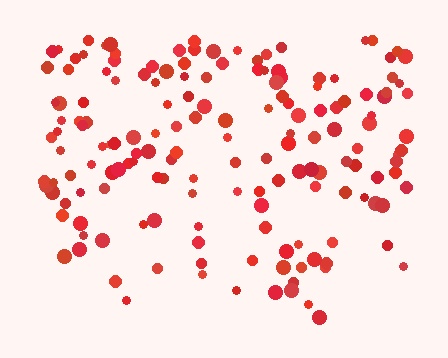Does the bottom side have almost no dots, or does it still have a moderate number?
Still a moderate number, just noticeably fewer than the top.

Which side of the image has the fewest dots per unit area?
The bottom.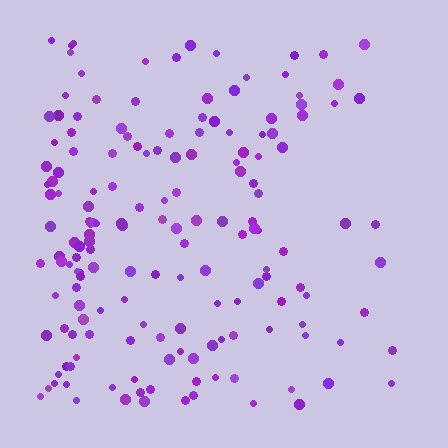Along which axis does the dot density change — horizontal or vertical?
Horizontal.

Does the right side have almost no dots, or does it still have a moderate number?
Still a moderate number, just noticeably fewer than the left.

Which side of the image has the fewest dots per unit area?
The right.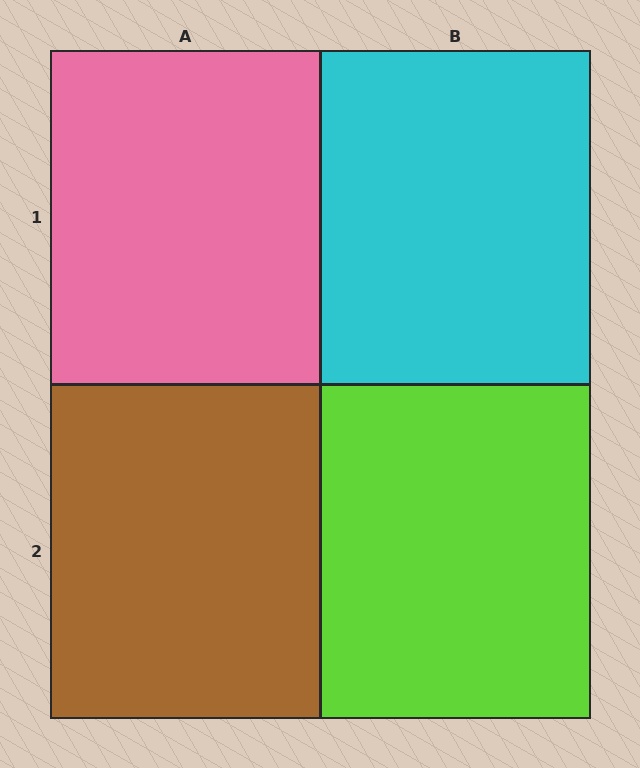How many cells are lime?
1 cell is lime.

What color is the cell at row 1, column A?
Pink.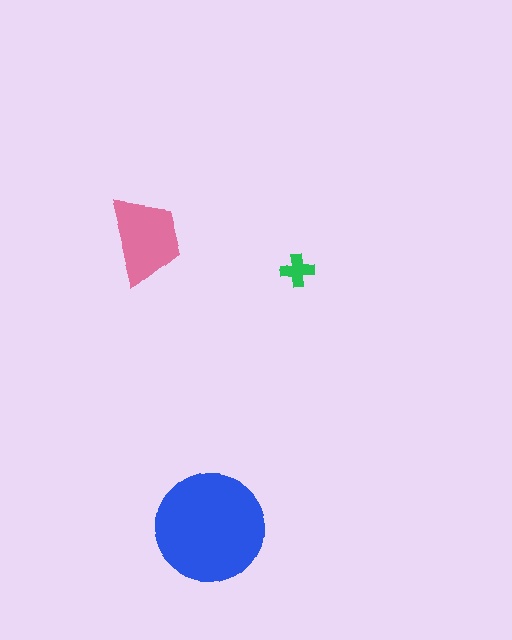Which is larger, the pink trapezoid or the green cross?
The pink trapezoid.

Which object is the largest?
The blue circle.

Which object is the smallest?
The green cross.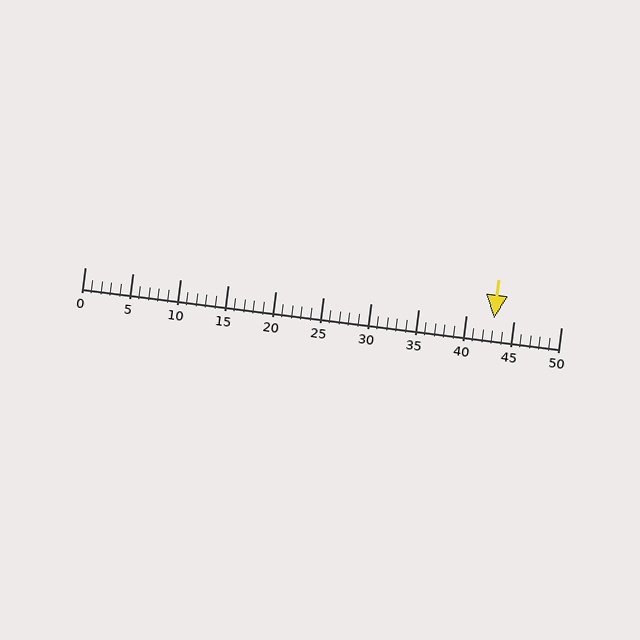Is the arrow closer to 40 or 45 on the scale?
The arrow is closer to 45.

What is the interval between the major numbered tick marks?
The major tick marks are spaced 5 units apart.